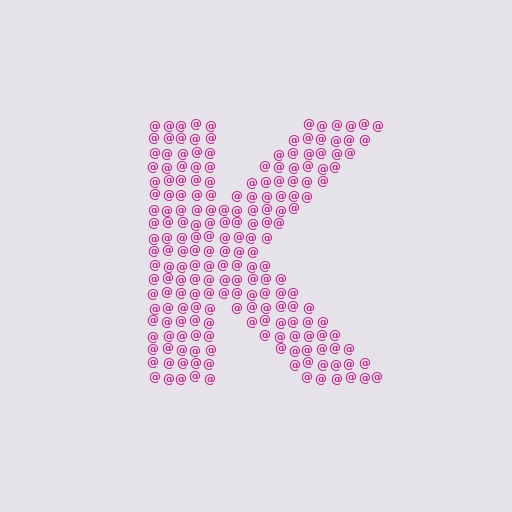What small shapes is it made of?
It is made of small at signs.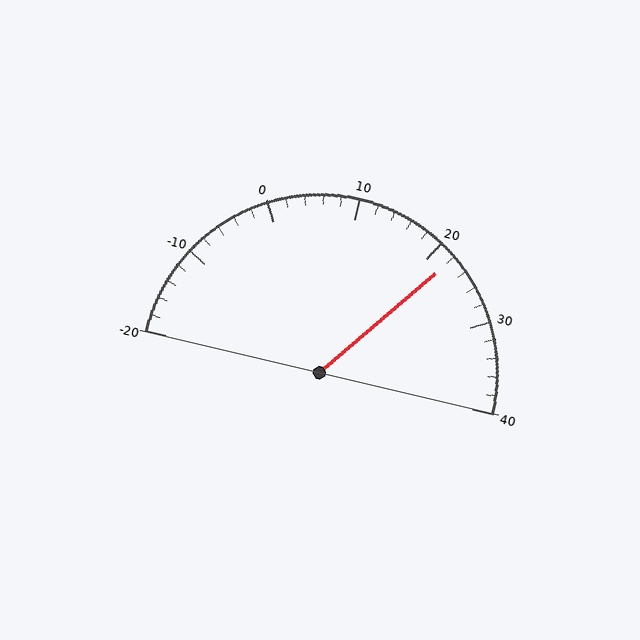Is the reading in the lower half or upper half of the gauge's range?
The reading is in the upper half of the range (-20 to 40).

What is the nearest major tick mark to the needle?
The nearest major tick mark is 20.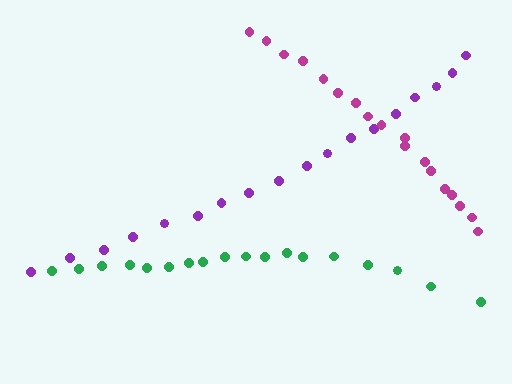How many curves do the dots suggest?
There are 3 distinct paths.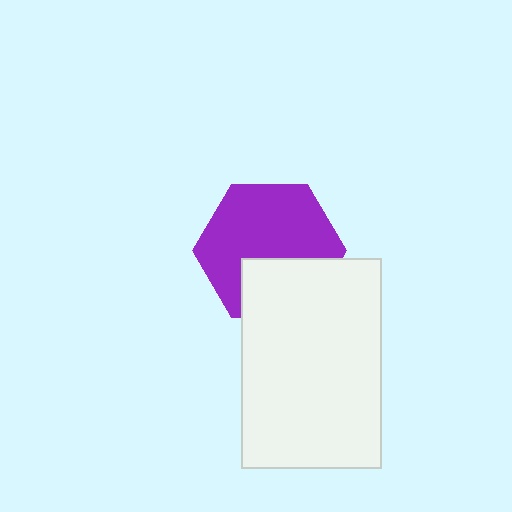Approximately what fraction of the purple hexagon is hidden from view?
Roughly 32% of the purple hexagon is hidden behind the white rectangle.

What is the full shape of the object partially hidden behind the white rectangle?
The partially hidden object is a purple hexagon.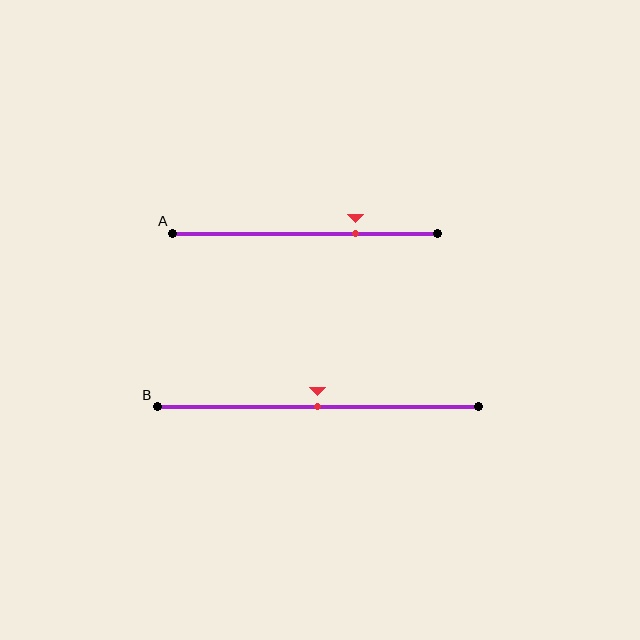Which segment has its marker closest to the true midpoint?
Segment B has its marker closest to the true midpoint.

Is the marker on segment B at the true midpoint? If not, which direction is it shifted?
Yes, the marker on segment B is at the true midpoint.